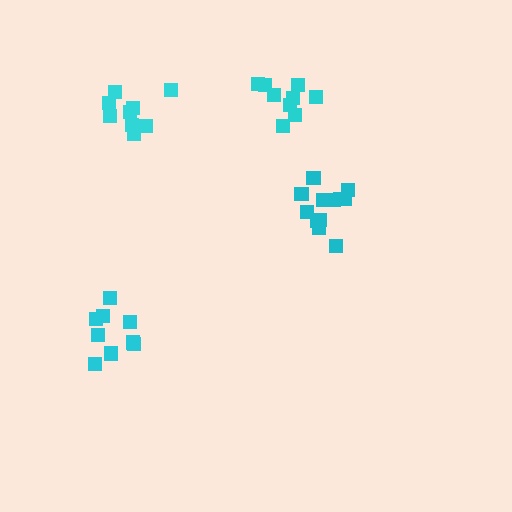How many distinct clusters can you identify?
There are 4 distinct clusters.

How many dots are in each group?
Group 1: 9 dots, Group 2: 10 dots, Group 3: 12 dots, Group 4: 9 dots (40 total).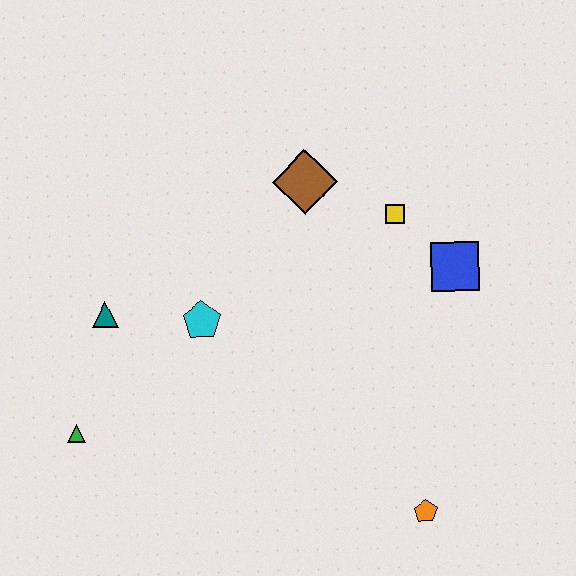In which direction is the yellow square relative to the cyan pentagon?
The yellow square is to the right of the cyan pentagon.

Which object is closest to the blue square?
The yellow square is closest to the blue square.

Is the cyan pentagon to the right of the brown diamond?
No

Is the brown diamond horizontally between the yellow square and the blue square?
No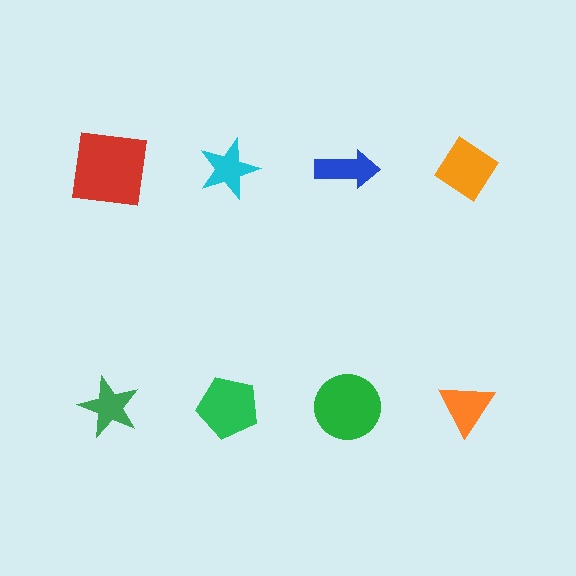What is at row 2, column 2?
A green pentagon.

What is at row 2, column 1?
A green star.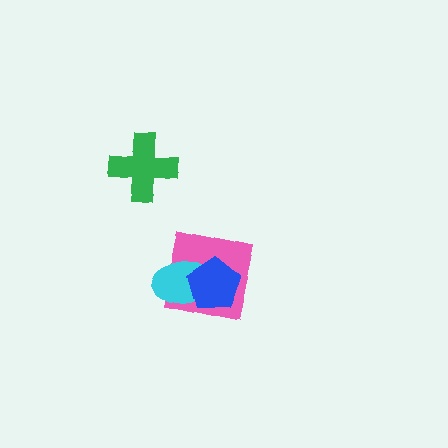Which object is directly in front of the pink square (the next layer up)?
The cyan ellipse is directly in front of the pink square.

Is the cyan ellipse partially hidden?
Yes, it is partially covered by another shape.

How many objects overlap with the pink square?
2 objects overlap with the pink square.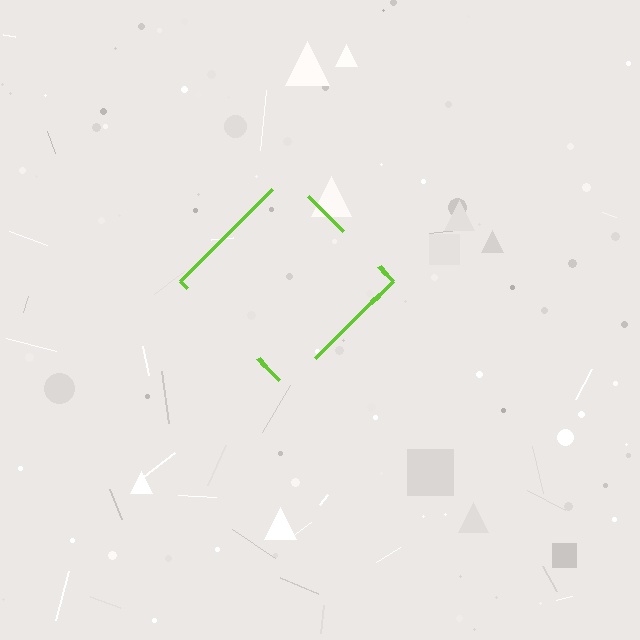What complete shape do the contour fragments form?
The contour fragments form a diamond.